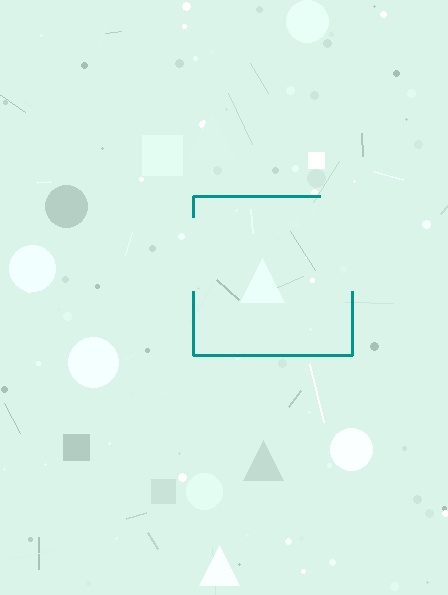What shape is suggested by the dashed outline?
The dashed outline suggests a square.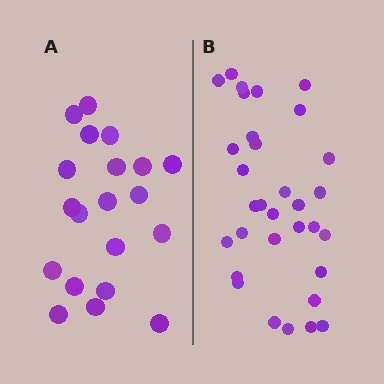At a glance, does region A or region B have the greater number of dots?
Region B (the right region) has more dots.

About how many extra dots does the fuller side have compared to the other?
Region B has roughly 12 or so more dots than region A.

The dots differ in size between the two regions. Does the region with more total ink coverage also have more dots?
No. Region A has more total ink coverage because its dots are larger, but region B actually contains more individual dots. Total area can be misleading — the number of items is what matters here.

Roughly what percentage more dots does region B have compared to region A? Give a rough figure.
About 60% more.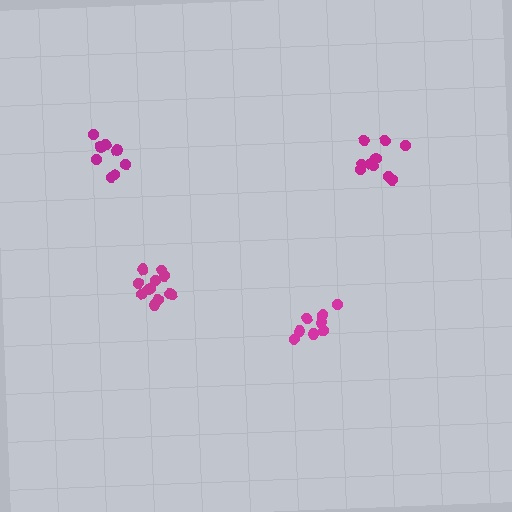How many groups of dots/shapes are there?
There are 4 groups.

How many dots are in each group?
Group 1: 8 dots, Group 2: 12 dots, Group 3: 10 dots, Group 4: 8 dots (38 total).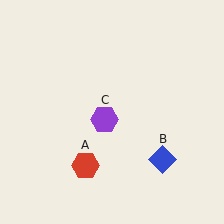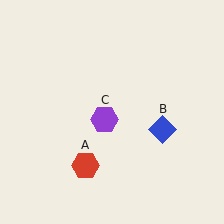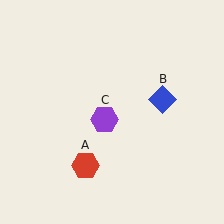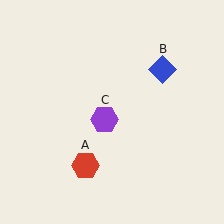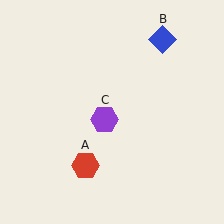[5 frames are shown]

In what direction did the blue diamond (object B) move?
The blue diamond (object B) moved up.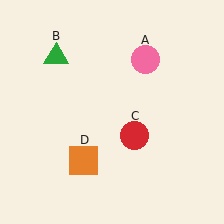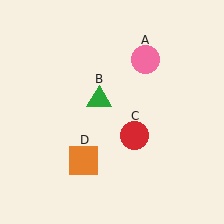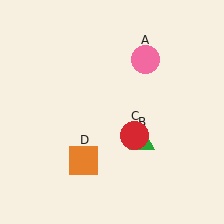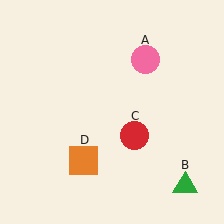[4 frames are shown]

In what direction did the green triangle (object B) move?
The green triangle (object B) moved down and to the right.